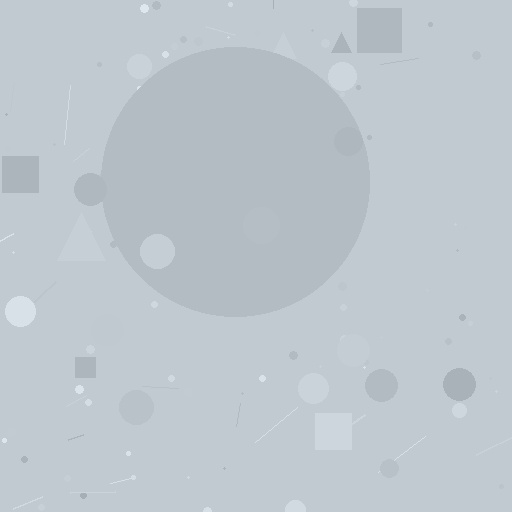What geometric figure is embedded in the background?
A circle is embedded in the background.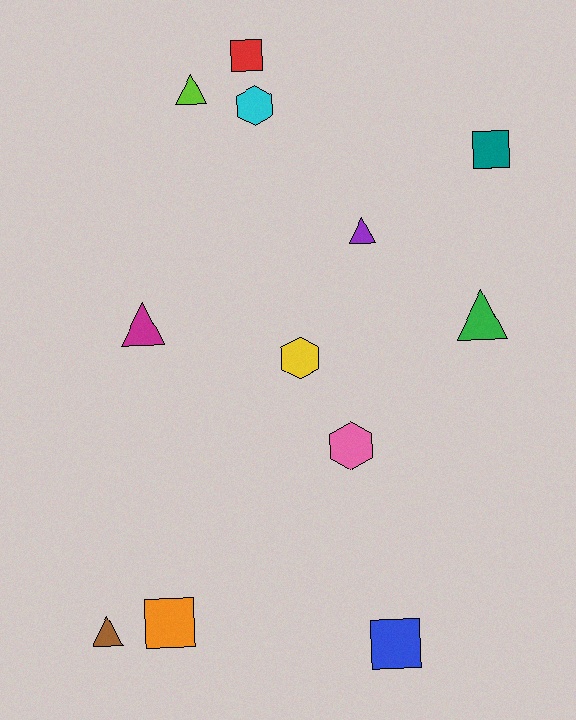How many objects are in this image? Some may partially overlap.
There are 12 objects.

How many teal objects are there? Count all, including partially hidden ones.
There is 1 teal object.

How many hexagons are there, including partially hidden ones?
There are 3 hexagons.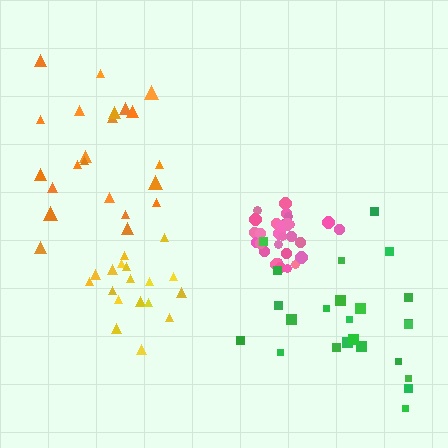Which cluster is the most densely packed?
Pink.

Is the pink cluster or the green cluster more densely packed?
Pink.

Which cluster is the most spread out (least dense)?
Orange.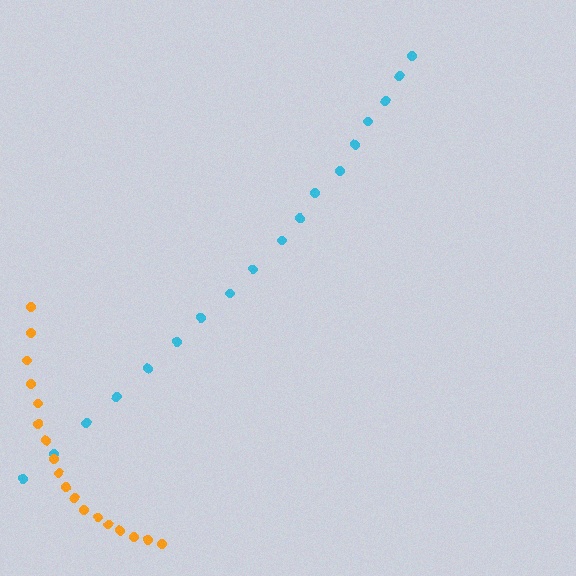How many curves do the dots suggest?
There are 2 distinct paths.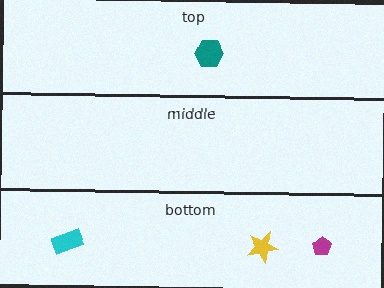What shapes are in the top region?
The teal hexagon.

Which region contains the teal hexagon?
The top region.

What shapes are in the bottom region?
The cyan rectangle, the magenta pentagon, the yellow star.